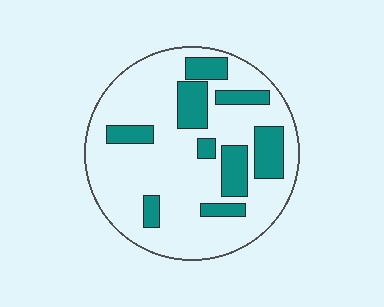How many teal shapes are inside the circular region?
9.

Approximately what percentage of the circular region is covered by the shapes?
Approximately 25%.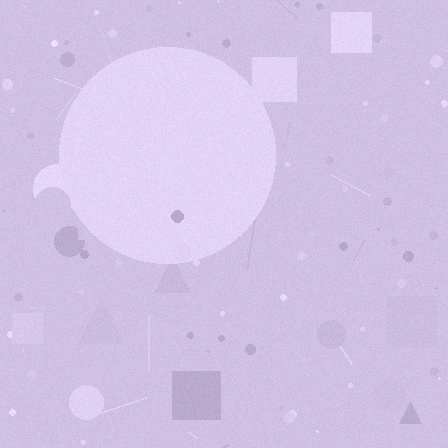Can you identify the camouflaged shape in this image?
The camouflaged shape is a circle.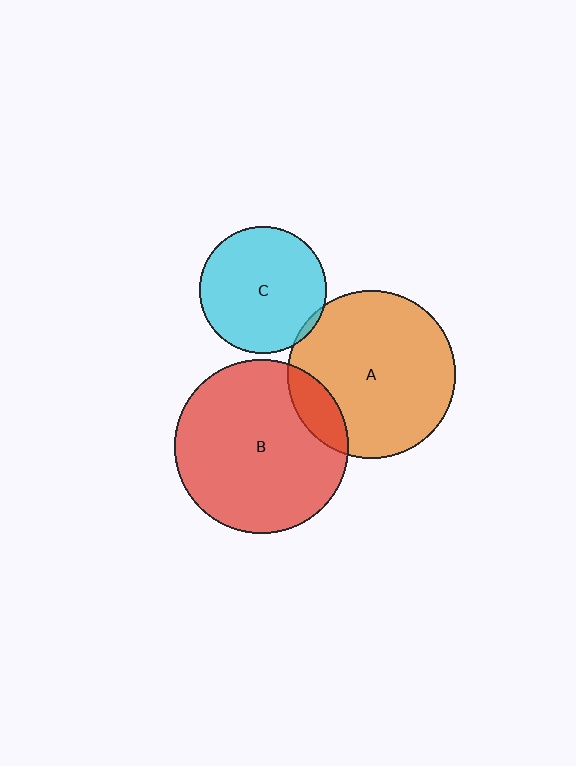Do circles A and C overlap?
Yes.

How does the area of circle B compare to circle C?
Approximately 1.9 times.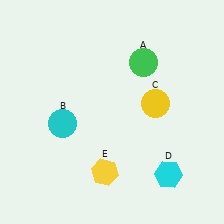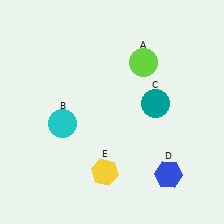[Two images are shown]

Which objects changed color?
A changed from green to lime. C changed from yellow to teal. D changed from cyan to blue.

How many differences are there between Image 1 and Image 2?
There are 3 differences between the two images.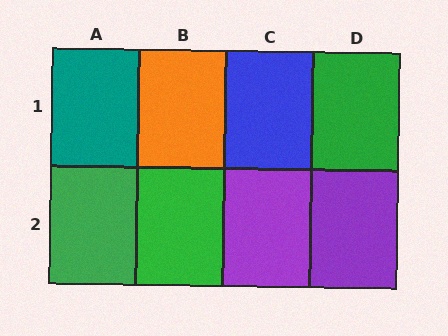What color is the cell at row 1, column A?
Teal.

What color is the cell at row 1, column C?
Blue.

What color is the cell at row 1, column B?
Orange.